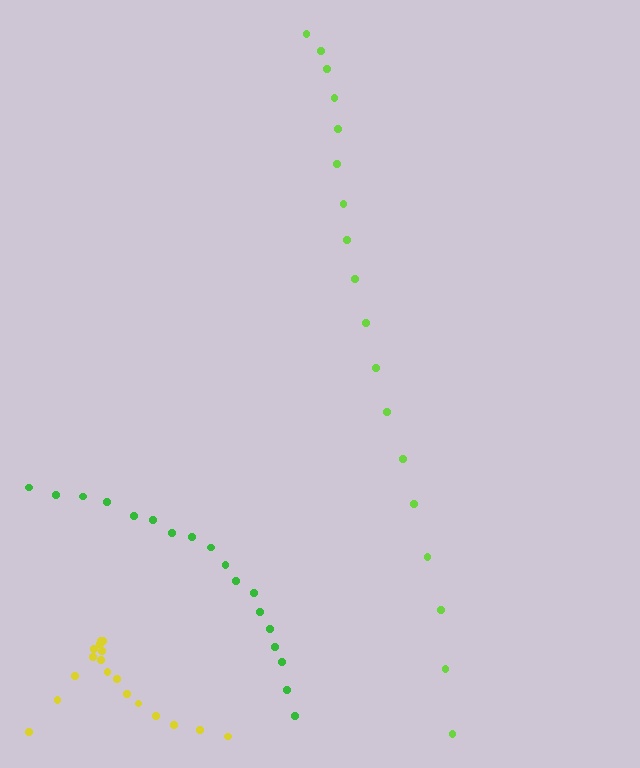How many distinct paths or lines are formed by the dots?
There are 3 distinct paths.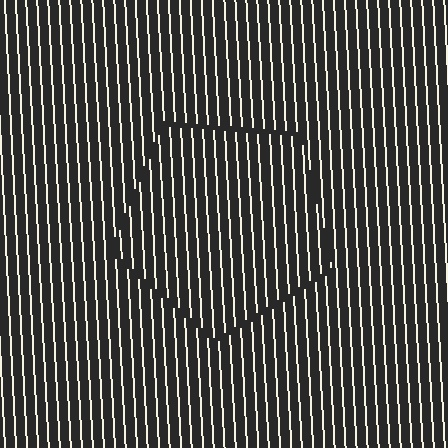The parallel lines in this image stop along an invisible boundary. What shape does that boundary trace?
An illusory pentagon. The interior of the shape contains the same grating, shifted by half a period — the contour is defined by the phase discontinuity where line-ends from the inner and outer gratings abut.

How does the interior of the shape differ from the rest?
The interior of the shape contains the same grating, shifted by half a period — the contour is defined by the phase discontinuity where line-ends from the inner and outer gratings abut.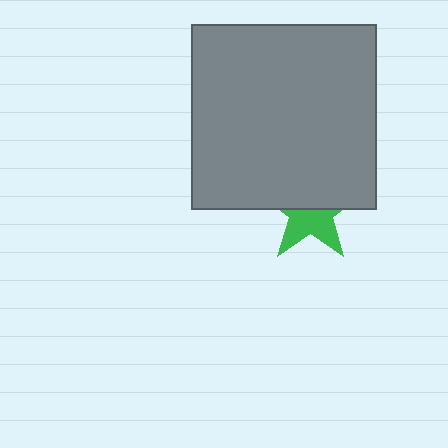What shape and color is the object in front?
The object in front is a gray square.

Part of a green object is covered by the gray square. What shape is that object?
It is a star.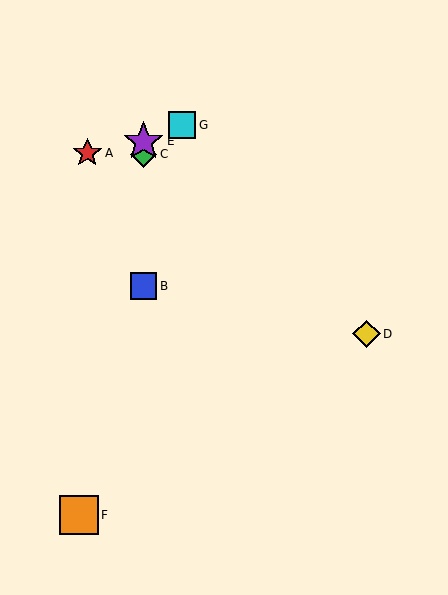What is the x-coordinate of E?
Object E is at x≈144.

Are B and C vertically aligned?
Yes, both are at x≈144.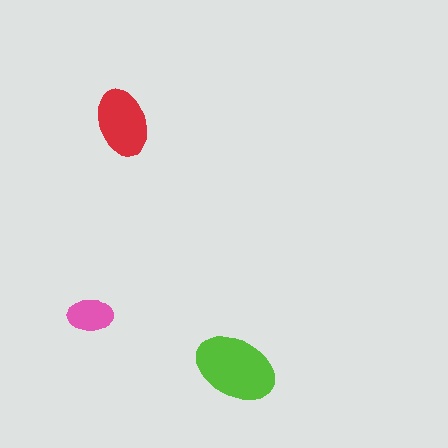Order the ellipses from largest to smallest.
the lime one, the red one, the pink one.